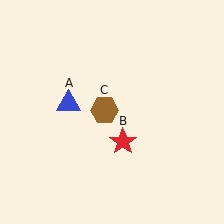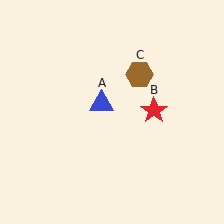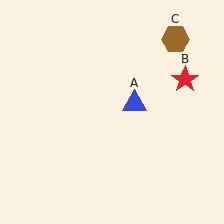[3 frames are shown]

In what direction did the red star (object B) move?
The red star (object B) moved up and to the right.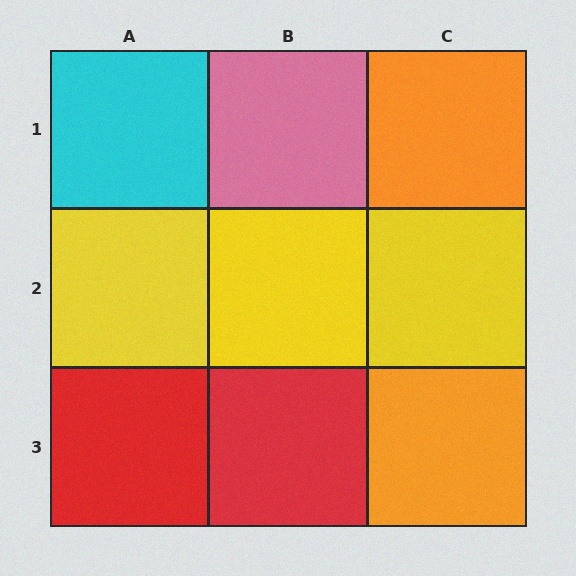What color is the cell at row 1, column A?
Cyan.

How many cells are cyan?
1 cell is cyan.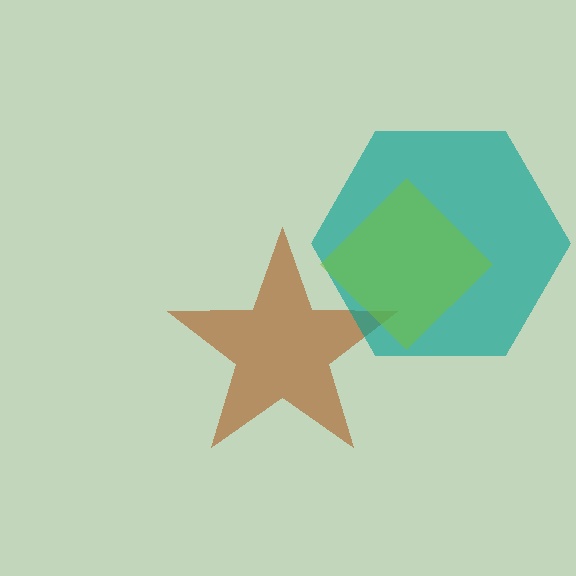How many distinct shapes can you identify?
There are 3 distinct shapes: a brown star, a teal hexagon, a lime diamond.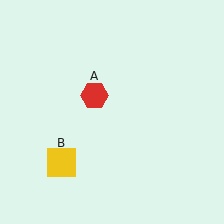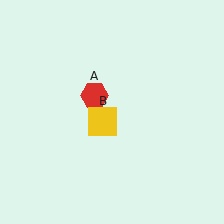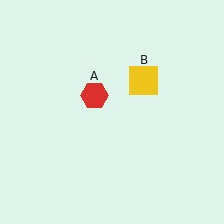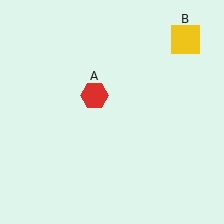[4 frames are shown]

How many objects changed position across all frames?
1 object changed position: yellow square (object B).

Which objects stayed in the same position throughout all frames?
Red hexagon (object A) remained stationary.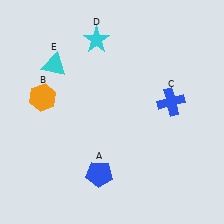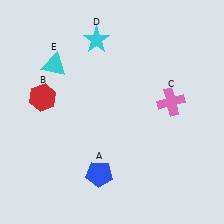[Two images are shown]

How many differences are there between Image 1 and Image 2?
There are 2 differences between the two images.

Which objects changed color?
B changed from orange to red. C changed from blue to pink.